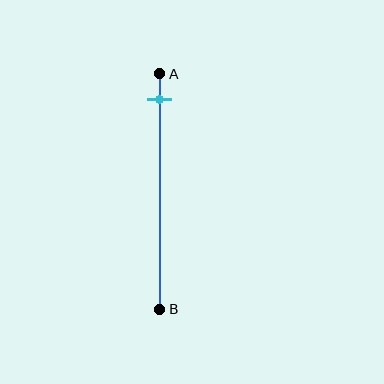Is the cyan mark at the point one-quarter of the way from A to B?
No, the mark is at about 10% from A, not at the 25% one-quarter point.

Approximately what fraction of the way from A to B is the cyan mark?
The cyan mark is approximately 10% of the way from A to B.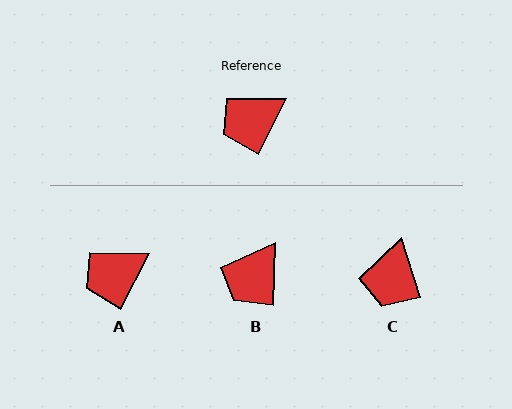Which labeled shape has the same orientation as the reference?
A.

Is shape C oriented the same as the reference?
No, it is off by about 44 degrees.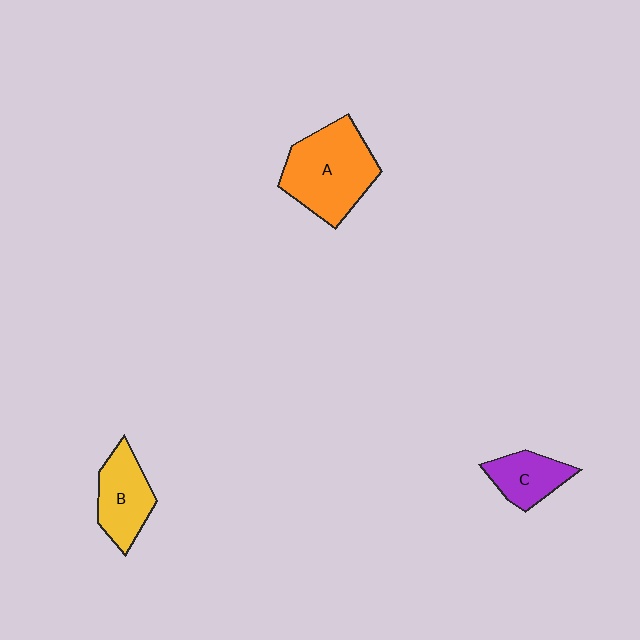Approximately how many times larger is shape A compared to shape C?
Approximately 2.0 times.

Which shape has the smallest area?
Shape C (purple).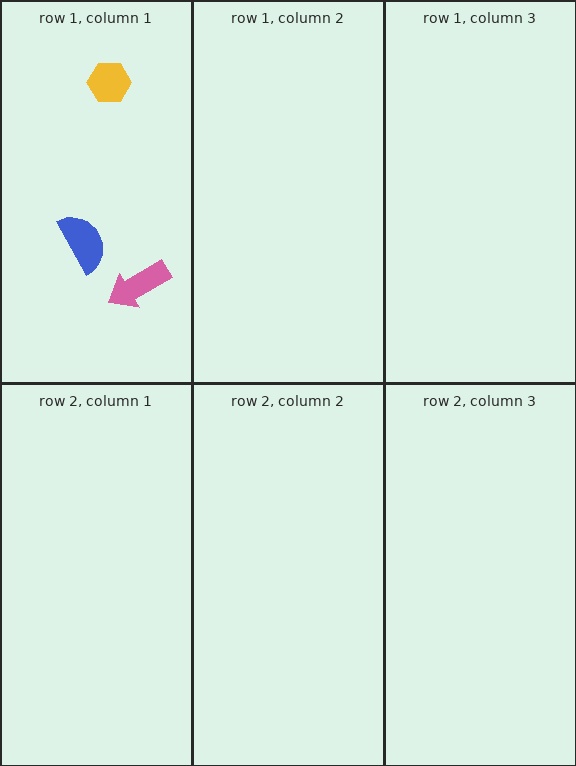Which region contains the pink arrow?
The row 1, column 1 region.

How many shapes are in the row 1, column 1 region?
3.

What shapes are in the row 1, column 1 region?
The pink arrow, the blue semicircle, the yellow hexagon.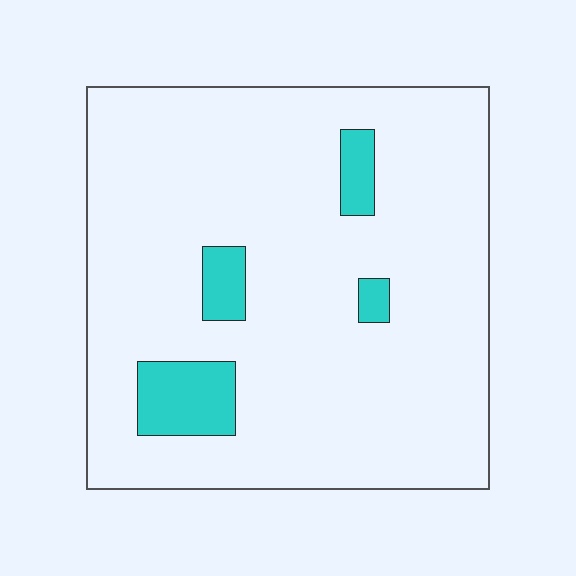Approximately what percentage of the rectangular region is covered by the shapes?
Approximately 10%.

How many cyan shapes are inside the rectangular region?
4.